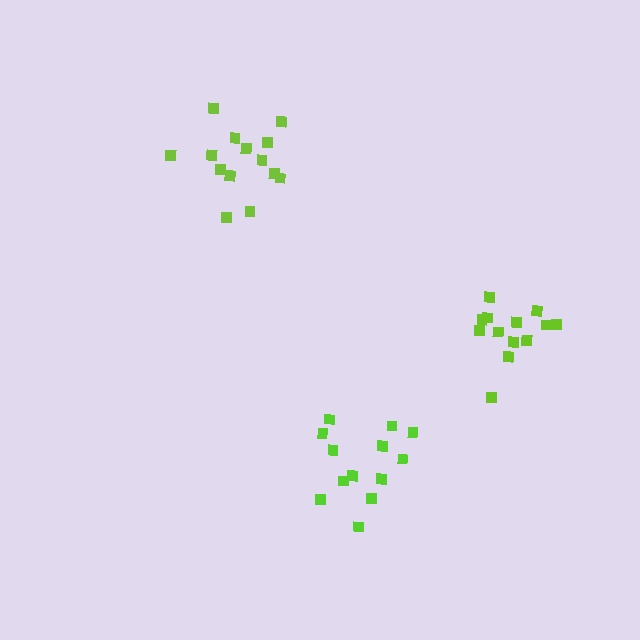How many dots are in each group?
Group 1: 13 dots, Group 2: 14 dots, Group 3: 13 dots (40 total).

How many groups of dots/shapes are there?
There are 3 groups.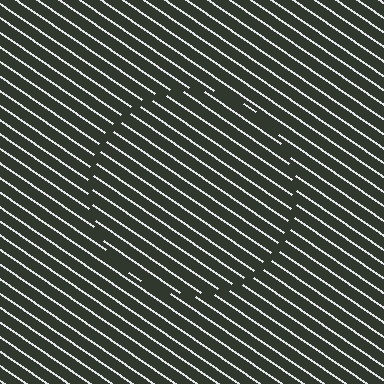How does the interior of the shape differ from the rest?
The interior of the shape contains the same grating, shifted by half a period — the contour is defined by the phase discontinuity where line-ends from the inner and outer gratings abut.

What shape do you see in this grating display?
An illusory circle. The interior of the shape contains the same grating, shifted by half a period — the contour is defined by the phase discontinuity where line-ends from the inner and outer gratings abut.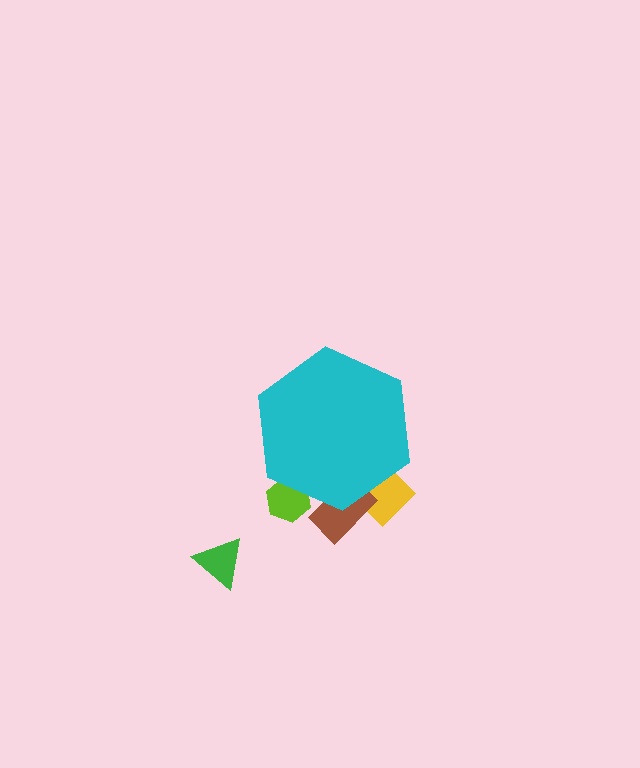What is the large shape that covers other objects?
A cyan hexagon.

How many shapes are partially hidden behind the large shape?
3 shapes are partially hidden.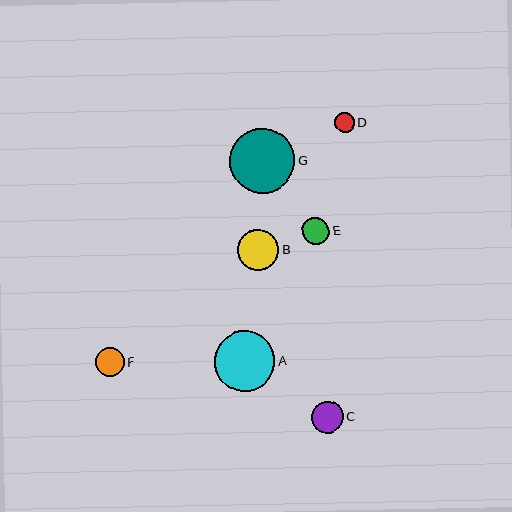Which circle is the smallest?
Circle D is the smallest with a size of approximately 20 pixels.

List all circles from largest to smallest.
From largest to smallest: G, A, B, C, F, E, D.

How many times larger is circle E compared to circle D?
Circle E is approximately 1.3 times the size of circle D.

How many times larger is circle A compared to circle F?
Circle A is approximately 2.1 times the size of circle F.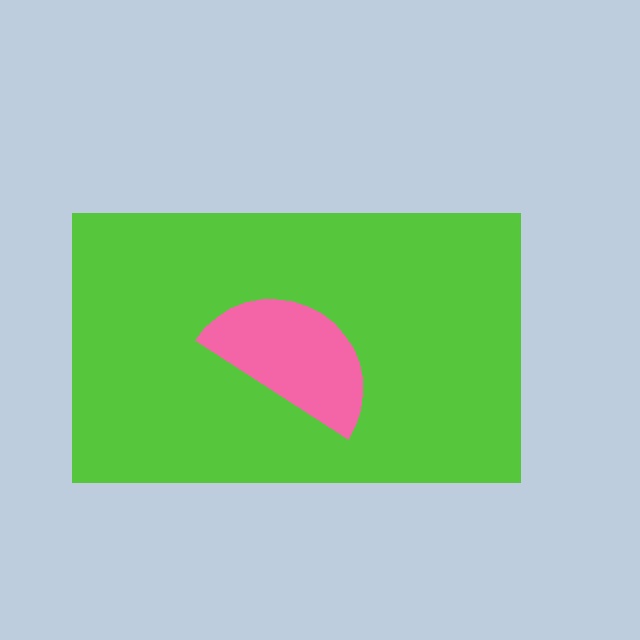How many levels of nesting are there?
2.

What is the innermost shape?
The pink semicircle.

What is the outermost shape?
The lime rectangle.